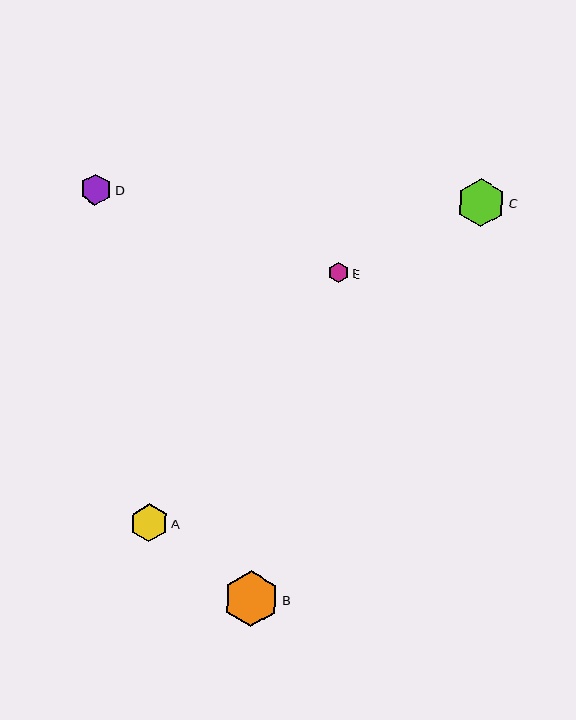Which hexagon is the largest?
Hexagon B is the largest with a size of approximately 56 pixels.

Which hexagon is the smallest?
Hexagon E is the smallest with a size of approximately 21 pixels.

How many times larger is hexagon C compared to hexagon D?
Hexagon C is approximately 1.5 times the size of hexagon D.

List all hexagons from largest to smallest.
From largest to smallest: B, C, A, D, E.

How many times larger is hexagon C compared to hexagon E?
Hexagon C is approximately 2.3 times the size of hexagon E.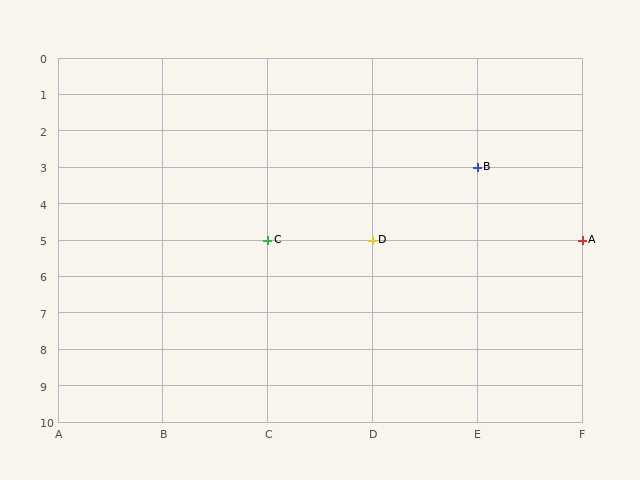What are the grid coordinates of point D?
Point D is at grid coordinates (D, 5).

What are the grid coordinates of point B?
Point B is at grid coordinates (E, 3).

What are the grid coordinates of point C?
Point C is at grid coordinates (C, 5).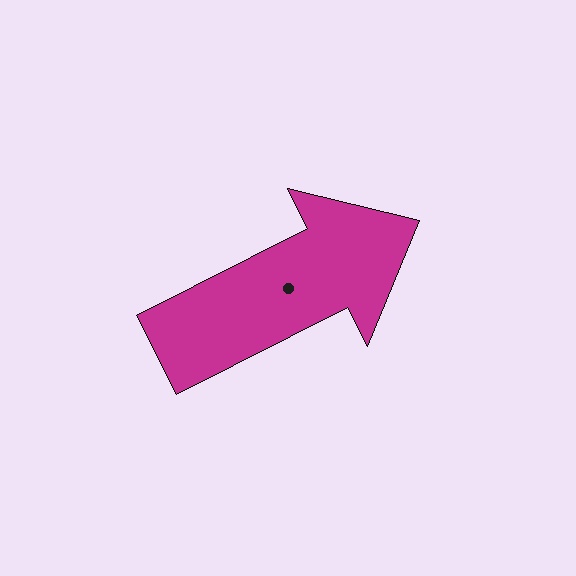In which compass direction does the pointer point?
Northeast.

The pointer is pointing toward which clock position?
Roughly 2 o'clock.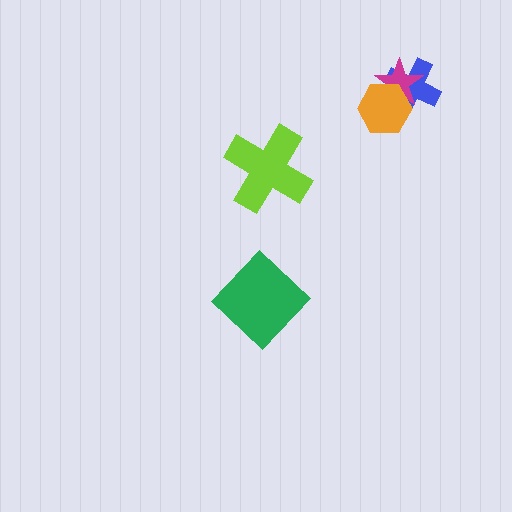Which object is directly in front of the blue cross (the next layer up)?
The magenta star is directly in front of the blue cross.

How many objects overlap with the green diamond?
0 objects overlap with the green diamond.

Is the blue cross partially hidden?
Yes, it is partially covered by another shape.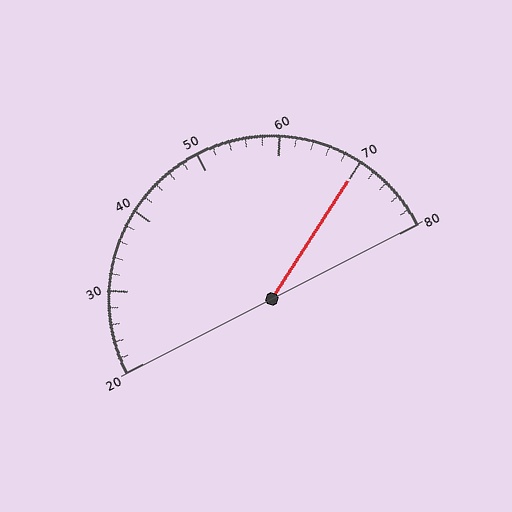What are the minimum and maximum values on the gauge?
The gauge ranges from 20 to 80.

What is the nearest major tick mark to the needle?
The nearest major tick mark is 70.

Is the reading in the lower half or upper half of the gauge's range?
The reading is in the upper half of the range (20 to 80).